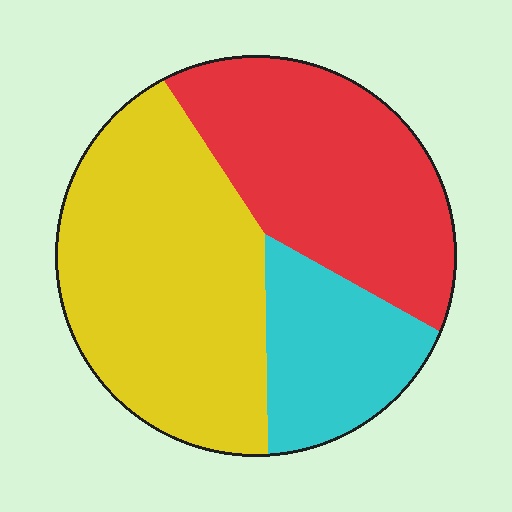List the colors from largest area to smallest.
From largest to smallest: yellow, red, cyan.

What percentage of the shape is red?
Red covers roughly 35% of the shape.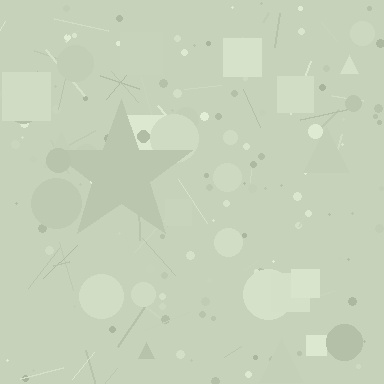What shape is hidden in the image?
A star is hidden in the image.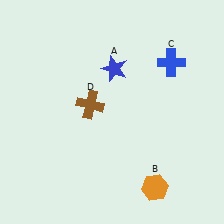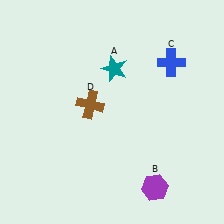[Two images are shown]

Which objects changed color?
A changed from blue to teal. B changed from orange to purple.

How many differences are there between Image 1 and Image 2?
There are 2 differences between the two images.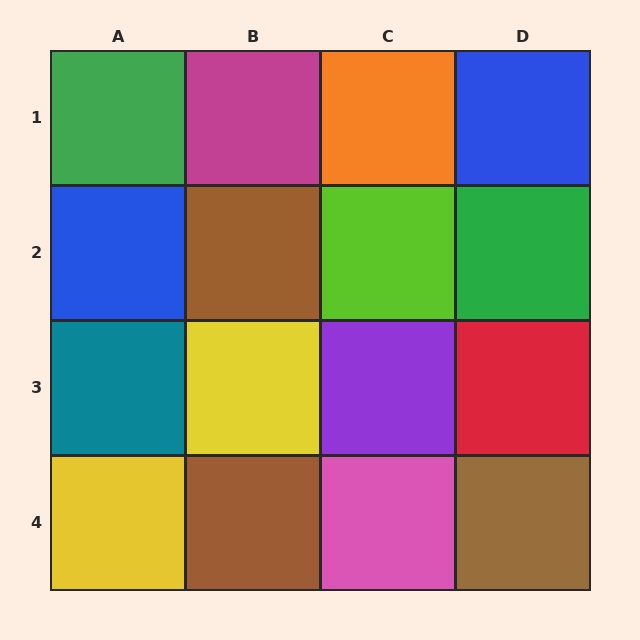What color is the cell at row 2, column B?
Brown.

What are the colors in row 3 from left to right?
Teal, yellow, purple, red.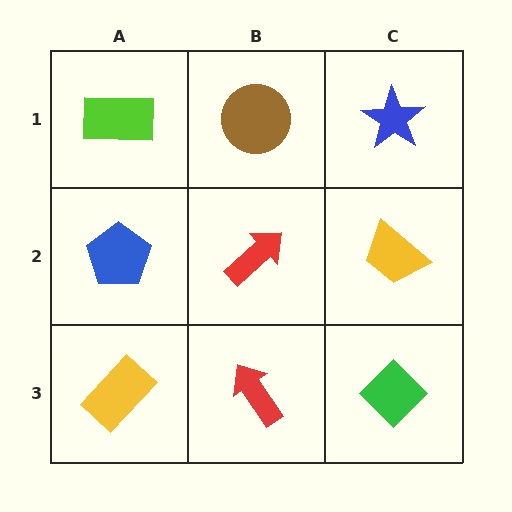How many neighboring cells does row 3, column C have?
2.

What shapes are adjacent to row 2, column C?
A blue star (row 1, column C), a green diamond (row 3, column C), a red arrow (row 2, column B).